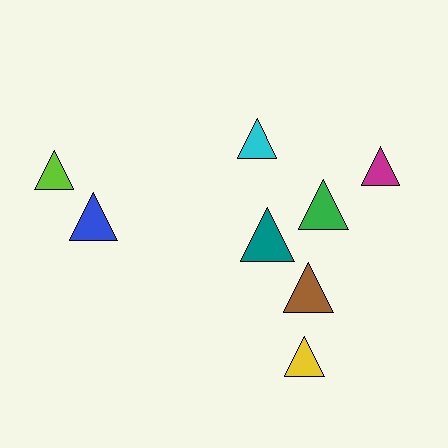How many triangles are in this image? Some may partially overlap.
There are 8 triangles.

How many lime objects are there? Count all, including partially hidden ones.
There is 1 lime object.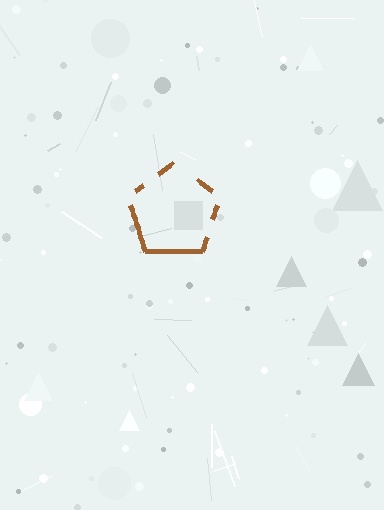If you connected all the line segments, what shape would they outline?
They would outline a pentagon.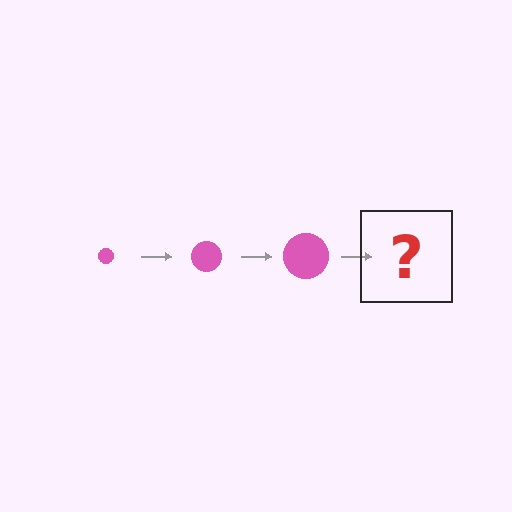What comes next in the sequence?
The next element should be a pink circle, larger than the previous one.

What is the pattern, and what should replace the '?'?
The pattern is that the circle gets progressively larger each step. The '?' should be a pink circle, larger than the previous one.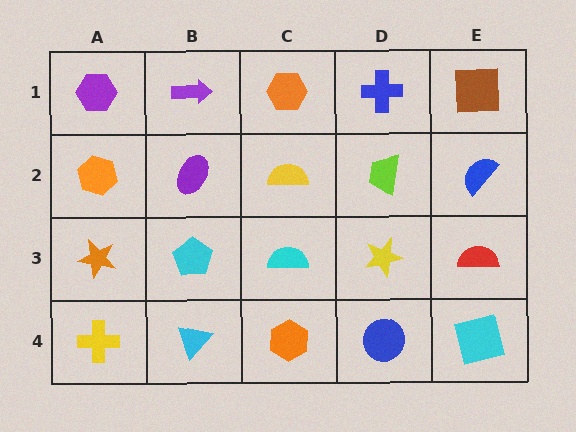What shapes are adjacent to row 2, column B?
A purple arrow (row 1, column B), a cyan pentagon (row 3, column B), an orange hexagon (row 2, column A), a yellow semicircle (row 2, column C).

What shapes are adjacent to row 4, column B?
A cyan pentagon (row 3, column B), a yellow cross (row 4, column A), an orange hexagon (row 4, column C).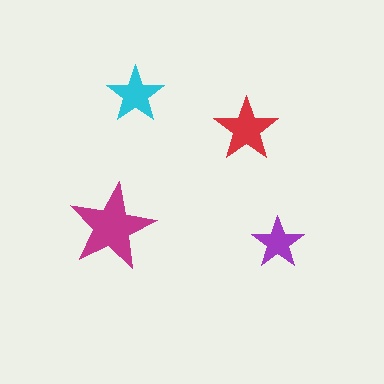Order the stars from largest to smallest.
the magenta one, the red one, the cyan one, the purple one.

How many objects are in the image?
There are 4 objects in the image.